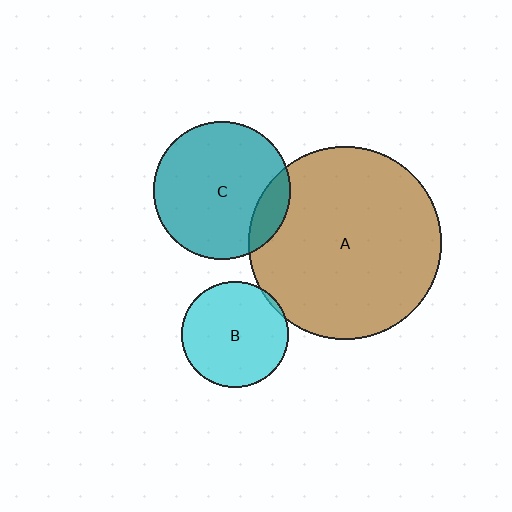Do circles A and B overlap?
Yes.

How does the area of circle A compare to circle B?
Approximately 3.3 times.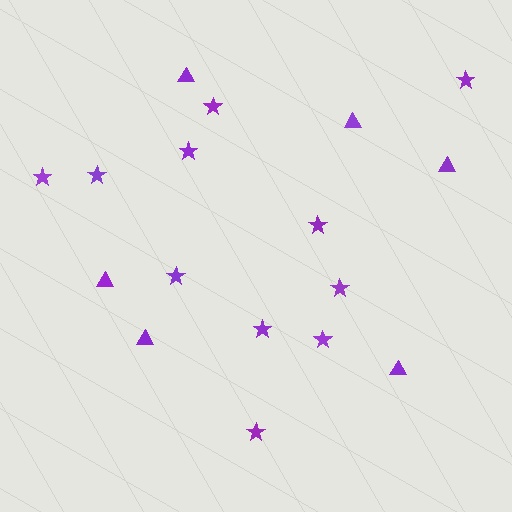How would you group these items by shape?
There are 2 groups: one group of stars (11) and one group of triangles (6).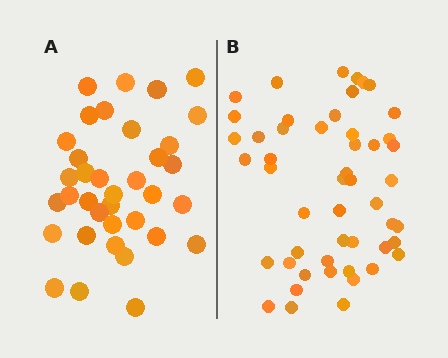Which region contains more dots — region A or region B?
Region B (the right region) has more dots.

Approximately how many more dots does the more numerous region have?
Region B has approximately 15 more dots than region A.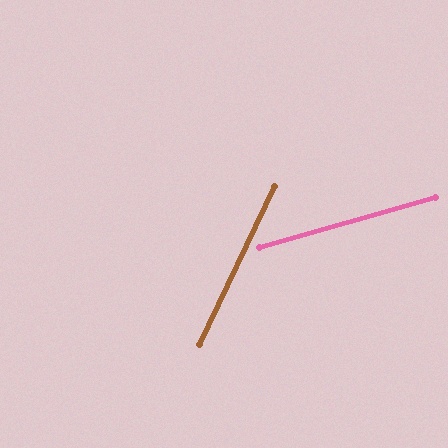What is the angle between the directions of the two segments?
Approximately 48 degrees.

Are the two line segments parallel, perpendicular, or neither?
Neither parallel nor perpendicular — they differ by about 48°.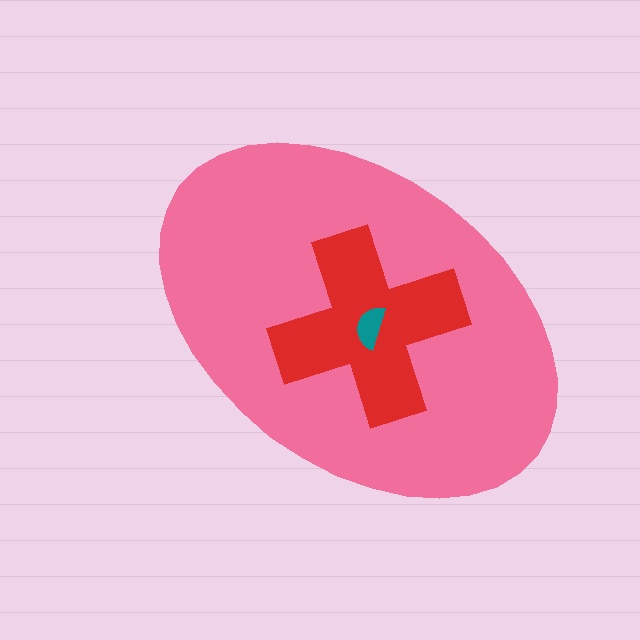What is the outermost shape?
The pink ellipse.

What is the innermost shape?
The teal semicircle.